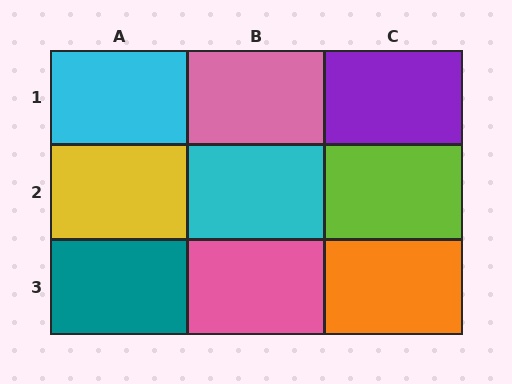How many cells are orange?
1 cell is orange.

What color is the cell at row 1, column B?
Pink.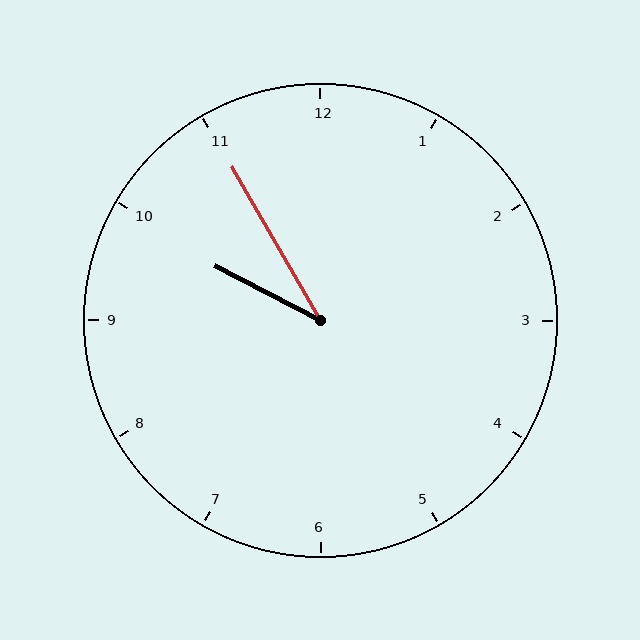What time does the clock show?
9:55.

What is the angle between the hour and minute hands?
Approximately 32 degrees.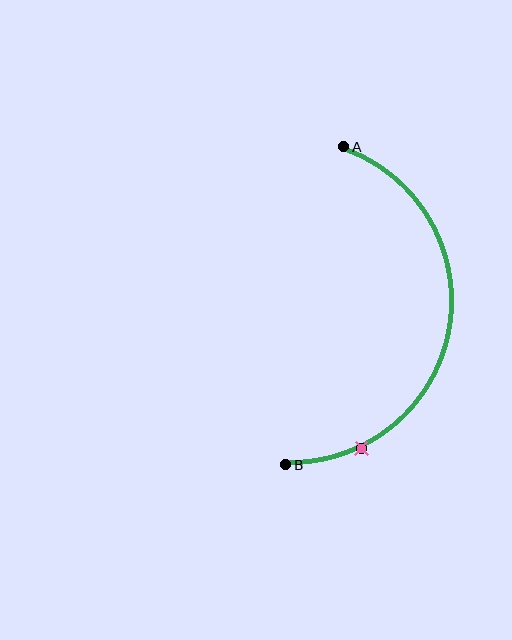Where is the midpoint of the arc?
The arc midpoint is the point on the curve farthest from the straight line joining A and B. It sits to the right of that line.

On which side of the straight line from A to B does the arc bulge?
The arc bulges to the right of the straight line connecting A and B.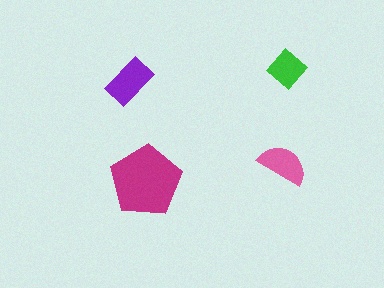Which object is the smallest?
The green diamond.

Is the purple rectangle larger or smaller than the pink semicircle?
Larger.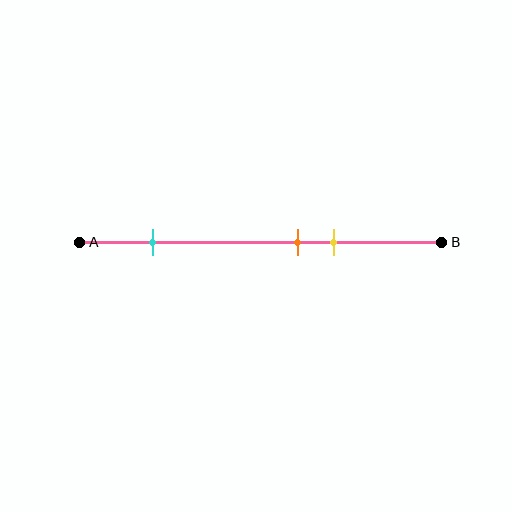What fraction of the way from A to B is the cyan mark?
The cyan mark is approximately 20% (0.2) of the way from A to B.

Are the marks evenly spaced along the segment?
No, the marks are not evenly spaced.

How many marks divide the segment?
There are 3 marks dividing the segment.